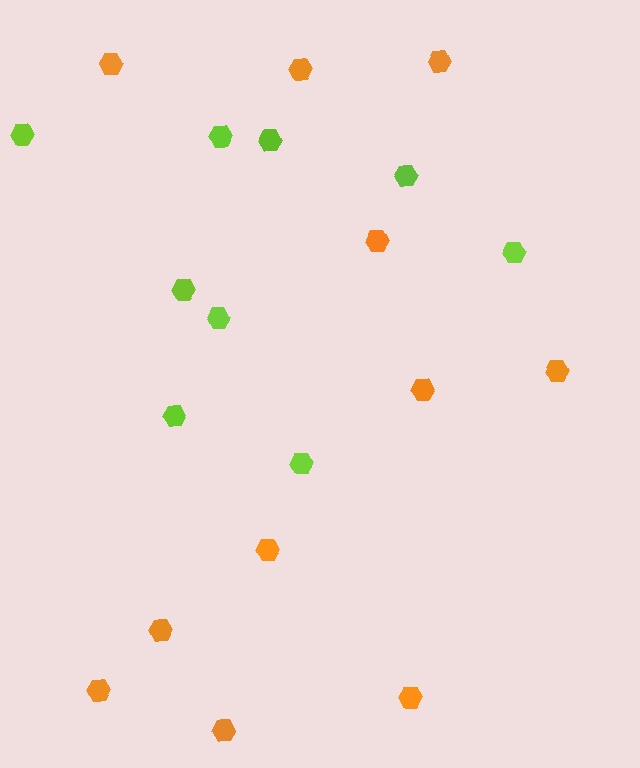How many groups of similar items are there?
There are 2 groups: one group of orange hexagons (11) and one group of lime hexagons (9).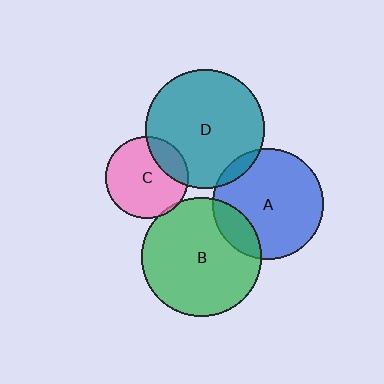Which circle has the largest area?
Circle B (green).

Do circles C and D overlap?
Yes.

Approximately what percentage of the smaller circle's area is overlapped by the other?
Approximately 20%.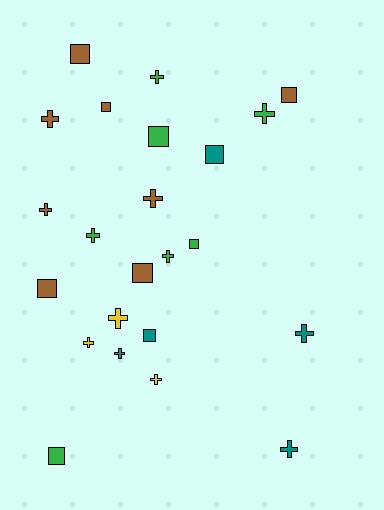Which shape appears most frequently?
Cross, with 13 objects.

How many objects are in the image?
There are 23 objects.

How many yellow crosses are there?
There are 3 yellow crosses.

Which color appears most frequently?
Brown, with 8 objects.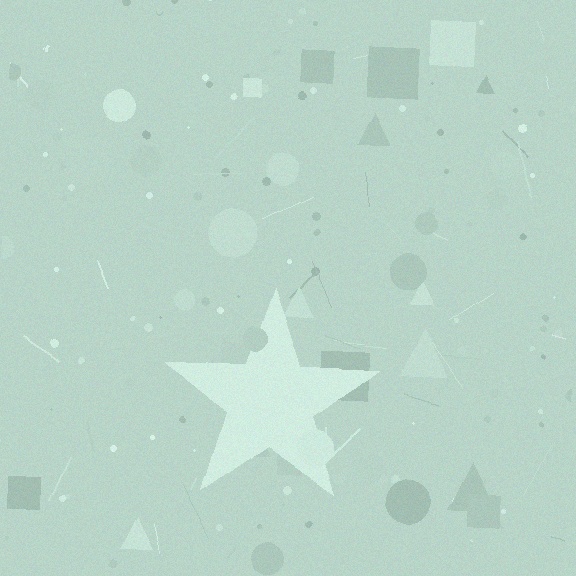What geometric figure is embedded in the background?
A star is embedded in the background.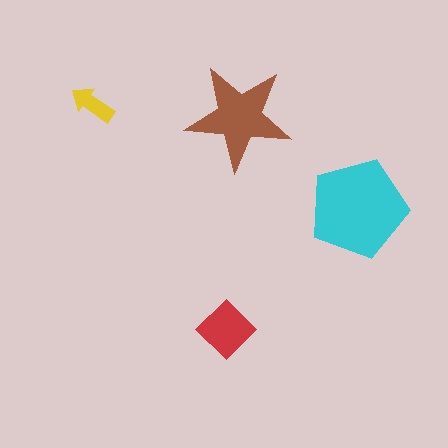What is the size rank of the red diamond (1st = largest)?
3rd.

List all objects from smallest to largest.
The yellow arrow, the red diamond, the brown star, the cyan pentagon.